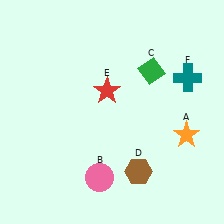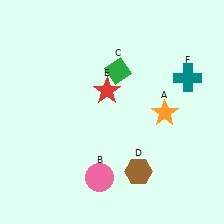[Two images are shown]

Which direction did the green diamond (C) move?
The green diamond (C) moved left.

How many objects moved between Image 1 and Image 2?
2 objects moved between the two images.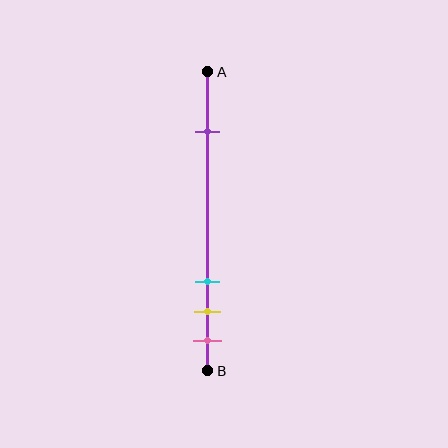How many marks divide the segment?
There are 4 marks dividing the segment.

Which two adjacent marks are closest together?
The yellow and pink marks are the closest adjacent pair.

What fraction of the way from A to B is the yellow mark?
The yellow mark is approximately 80% (0.8) of the way from A to B.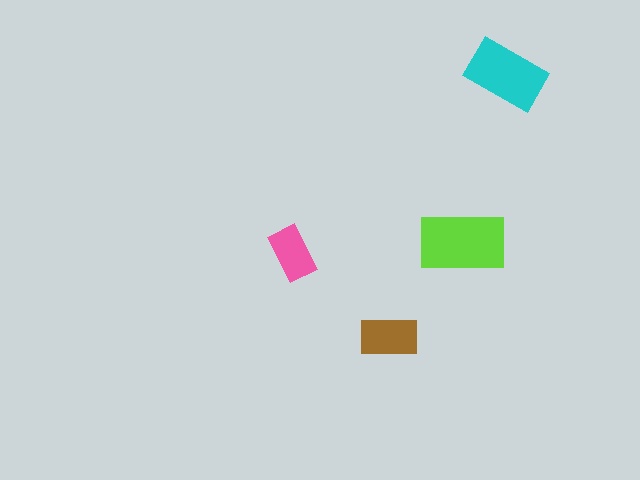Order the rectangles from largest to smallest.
the lime one, the cyan one, the brown one, the pink one.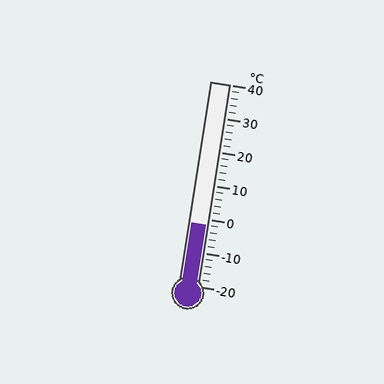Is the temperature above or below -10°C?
The temperature is above -10°C.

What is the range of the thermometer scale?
The thermometer scale ranges from -20°C to 40°C.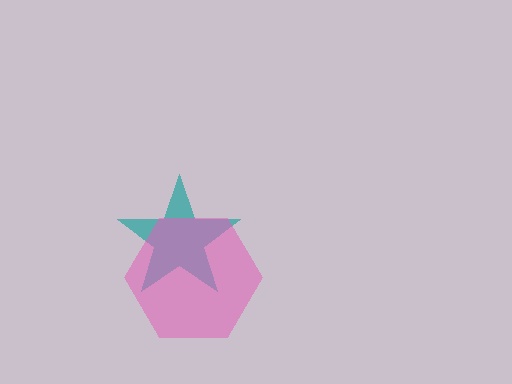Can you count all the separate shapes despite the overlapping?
Yes, there are 2 separate shapes.